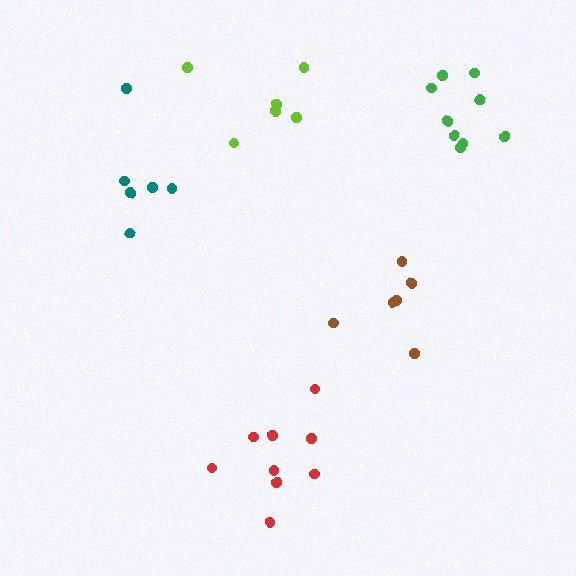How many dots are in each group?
Group 1: 6 dots, Group 2: 9 dots, Group 3: 6 dots, Group 4: 9 dots, Group 5: 6 dots (36 total).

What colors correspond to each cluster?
The clusters are colored: lime, red, brown, green, teal.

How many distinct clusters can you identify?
There are 5 distinct clusters.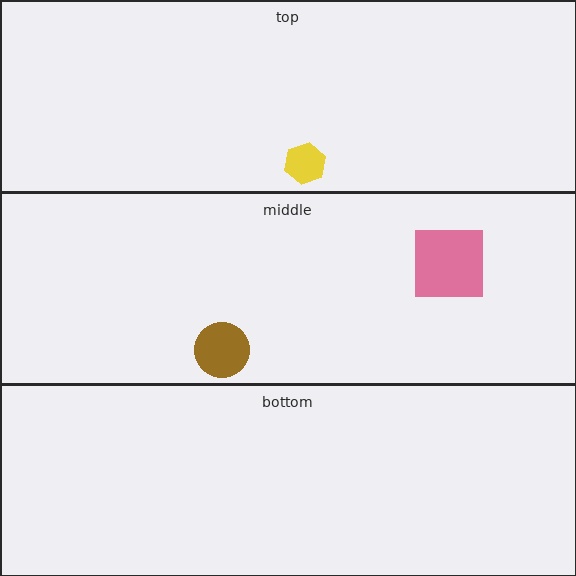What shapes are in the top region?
The yellow hexagon.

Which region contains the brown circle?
The middle region.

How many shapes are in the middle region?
2.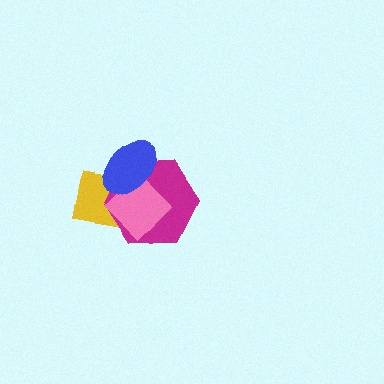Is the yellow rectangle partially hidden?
Yes, it is partially covered by another shape.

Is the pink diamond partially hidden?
Yes, it is partially covered by another shape.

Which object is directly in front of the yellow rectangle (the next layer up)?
The magenta hexagon is directly in front of the yellow rectangle.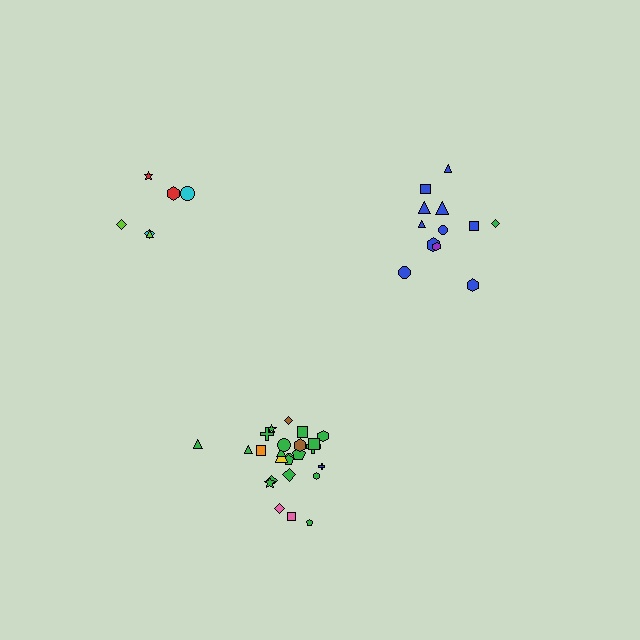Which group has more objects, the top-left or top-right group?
The top-right group.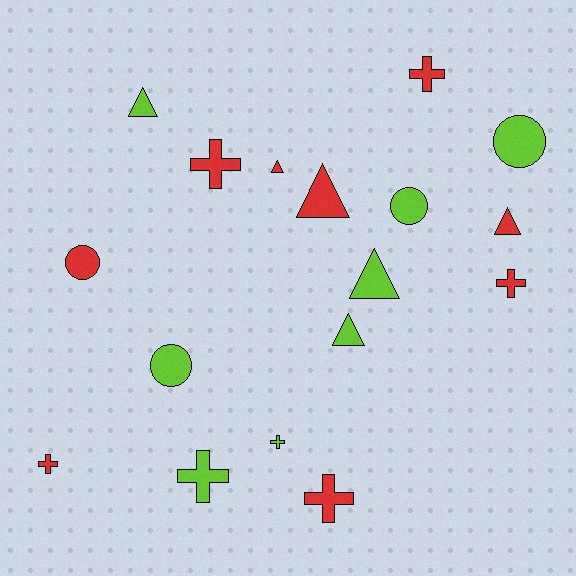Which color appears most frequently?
Red, with 9 objects.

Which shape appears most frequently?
Cross, with 7 objects.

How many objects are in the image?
There are 17 objects.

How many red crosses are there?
There are 5 red crosses.